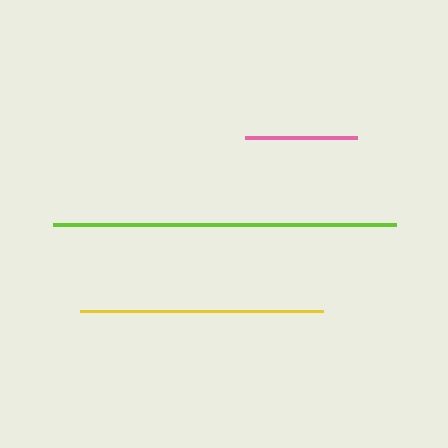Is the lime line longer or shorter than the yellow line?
The lime line is longer than the yellow line.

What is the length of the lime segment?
The lime segment is approximately 342 pixels long.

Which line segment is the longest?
The lime line is the longest at approximately 342 pixels.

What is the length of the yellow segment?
The yellow segment is approximately 243 pixels long.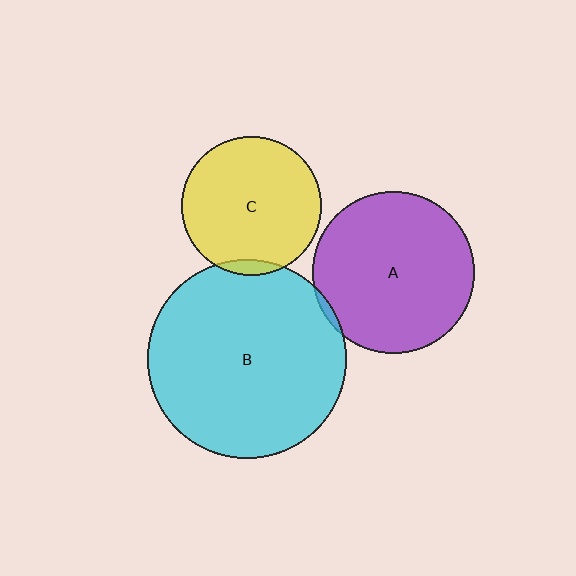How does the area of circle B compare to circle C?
Approximately 2.0 times.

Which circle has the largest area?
Circle B (cyan).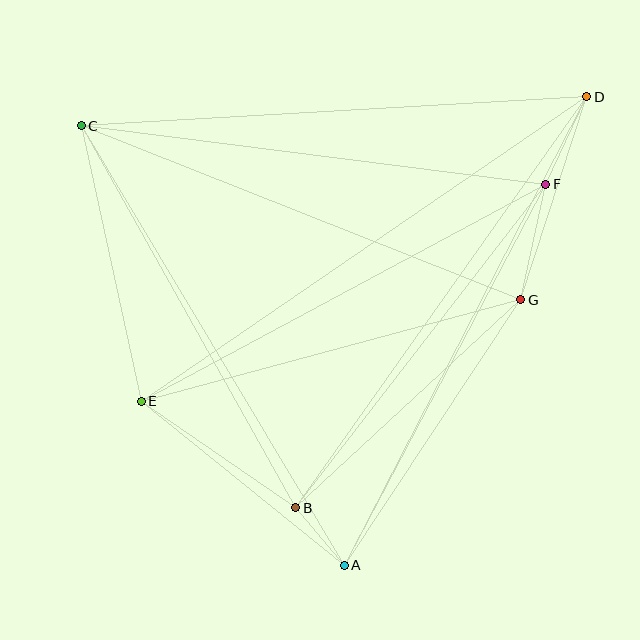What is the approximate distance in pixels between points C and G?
The distance between C and G is approximately 472 pixels.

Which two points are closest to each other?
Points A and B are closest to each other.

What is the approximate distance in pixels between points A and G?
The distance between A and G is approximately 319 pixels.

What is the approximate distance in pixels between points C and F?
The distance between C and F is approximately 468 pixels.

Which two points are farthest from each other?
Points D and E are farthest from each other.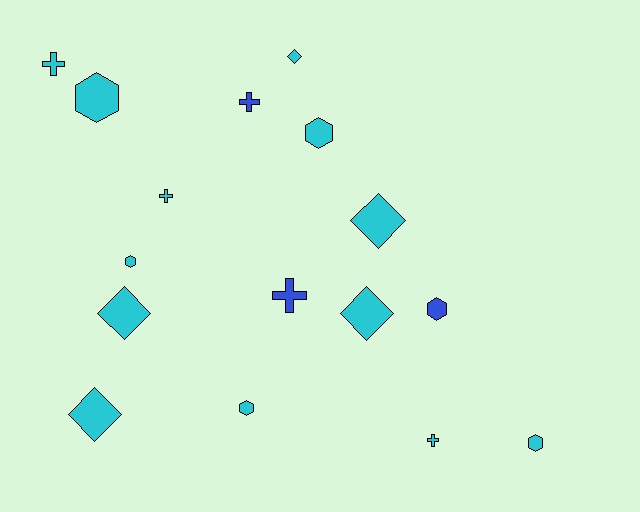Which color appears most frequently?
Cyan, with 13 objects.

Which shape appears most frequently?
Hexagon, with 6 objects.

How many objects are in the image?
There are 16 objects.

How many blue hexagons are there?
There is 1 blue hexagon.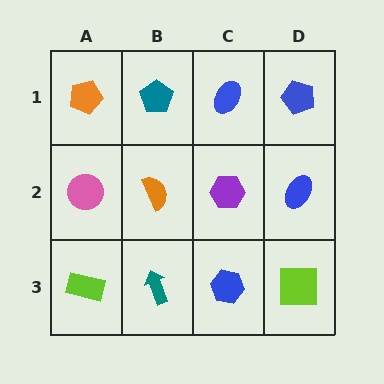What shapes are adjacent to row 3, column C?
A purple hexagon (row 2, column C), a teal arrow (row 3, column B), a lime square (row 3, column D).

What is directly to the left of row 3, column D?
A blue hexagon.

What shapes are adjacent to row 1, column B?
An orange semicircle (row 2, column B), an orange pentagon (row 1, column A), a blue ellipse (row 1, column C).